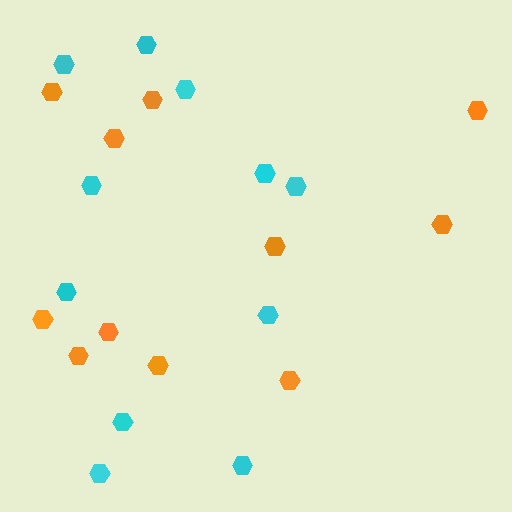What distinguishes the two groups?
There are 2 groups: one group of orange hexagons (11) and one group of cyan hexagons (11).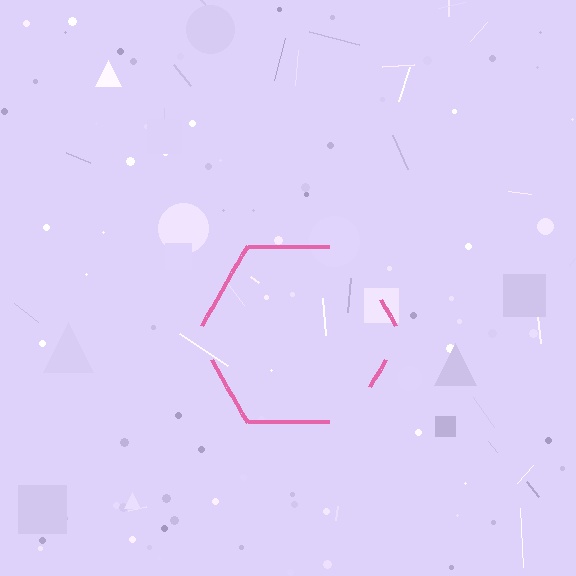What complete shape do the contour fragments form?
The contour fragments form a hexagon.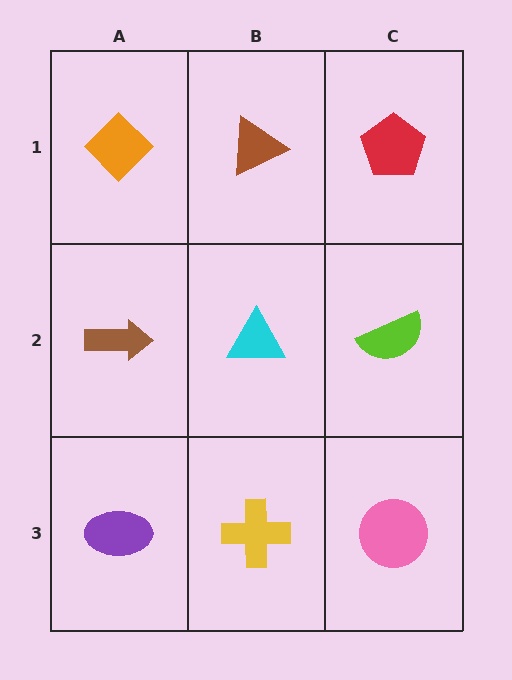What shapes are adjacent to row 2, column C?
A red pentagon (row 1, column C), a pink circle (row 3, column C), a cyan triangle (row 2, column B).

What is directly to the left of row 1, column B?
An orange diamond.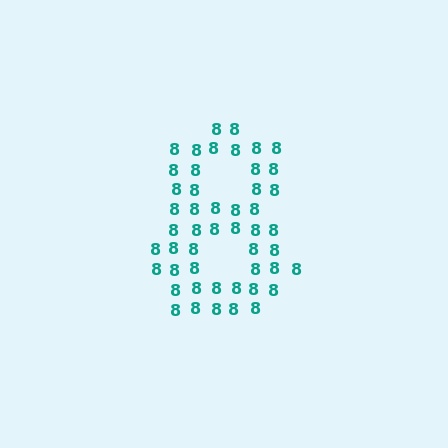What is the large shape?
The large shape is the digit 8.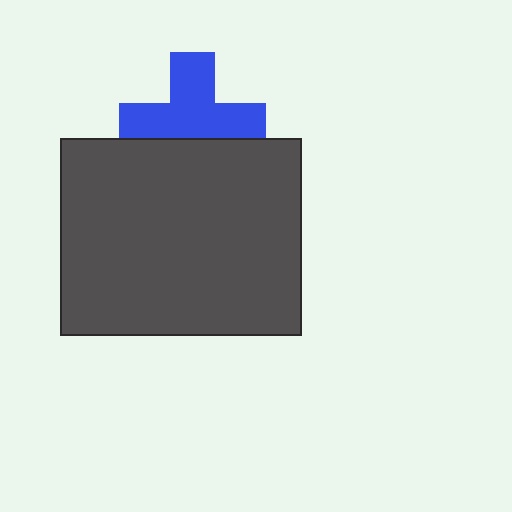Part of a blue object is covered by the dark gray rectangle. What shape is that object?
It is a cross.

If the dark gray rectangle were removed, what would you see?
You would see the complete blue cross.